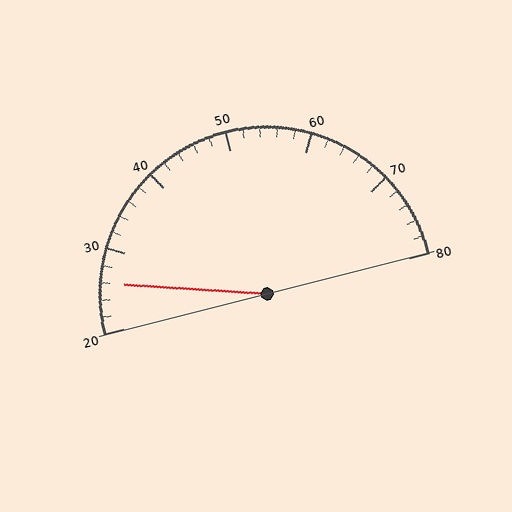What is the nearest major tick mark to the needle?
The nearest major tick mark is 30.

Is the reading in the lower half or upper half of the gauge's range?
The reading is in the lower half of the range (20 to 80).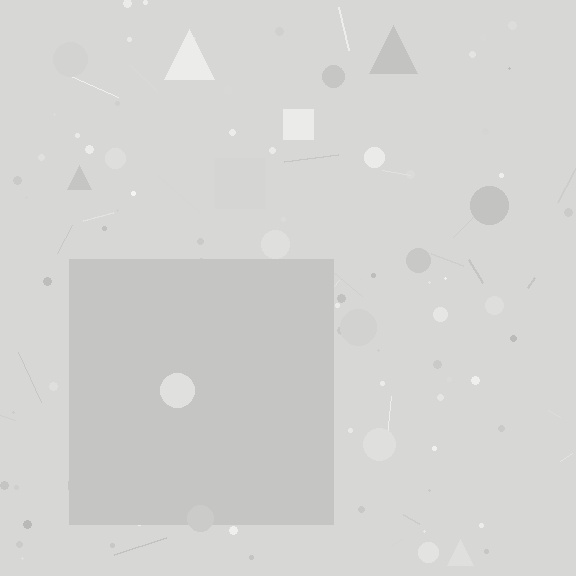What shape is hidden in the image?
A square is hidden in the image.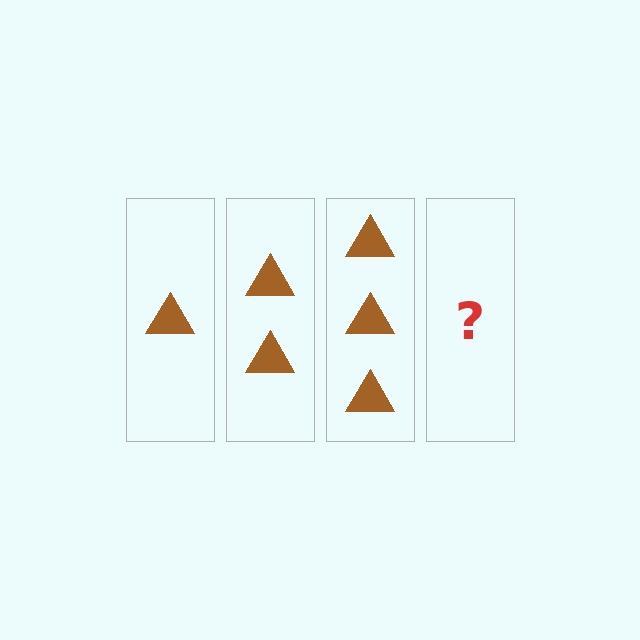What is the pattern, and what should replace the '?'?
The pattern is that each step adds one more triangle. The '?' should be 4 triangles.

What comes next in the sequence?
The next element should be 4 triangles.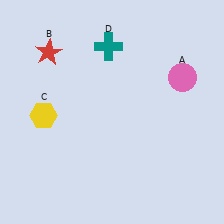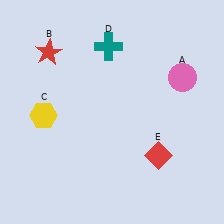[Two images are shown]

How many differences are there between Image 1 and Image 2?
There is 1 difference between the two images.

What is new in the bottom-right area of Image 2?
A red diamond (E) was added in the bottom-right area of Image 2.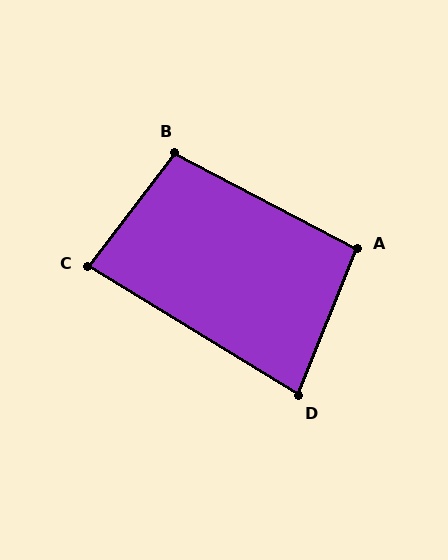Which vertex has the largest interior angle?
B, at approximately 99 degrees.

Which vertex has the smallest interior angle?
D, at approximately 81 degrees.